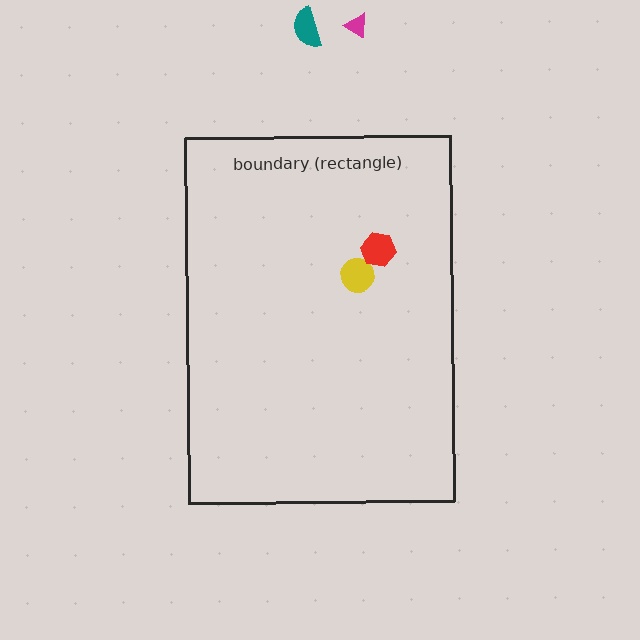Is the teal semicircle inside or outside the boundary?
Outside.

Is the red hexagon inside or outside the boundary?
Inside.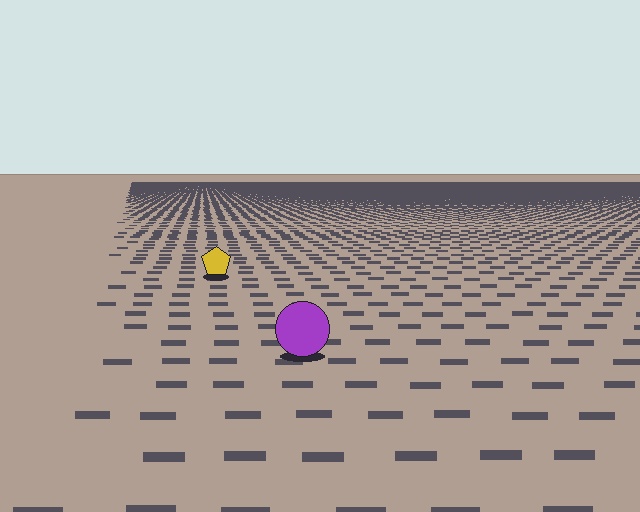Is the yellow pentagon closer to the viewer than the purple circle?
No. The purple circle is closer — you can tell from the texture gradient: the ground texture is coarser near it.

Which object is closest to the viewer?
The purple circle is closest. The texture marks near it are larger and more spread out.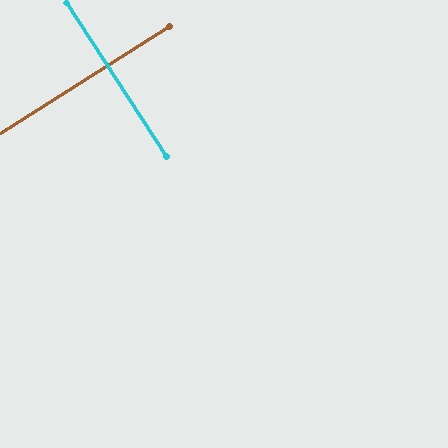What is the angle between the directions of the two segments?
Approximately 89 degrees.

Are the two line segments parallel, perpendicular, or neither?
Perpendicular — they meet at approximately 89°.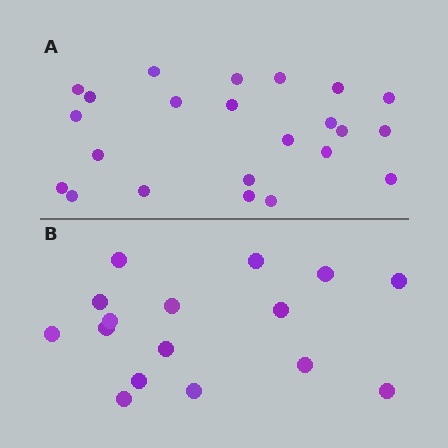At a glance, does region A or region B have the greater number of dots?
Region A (the top region) has more dots.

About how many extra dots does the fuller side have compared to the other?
Region A has roughly 8 or so more dots than region B.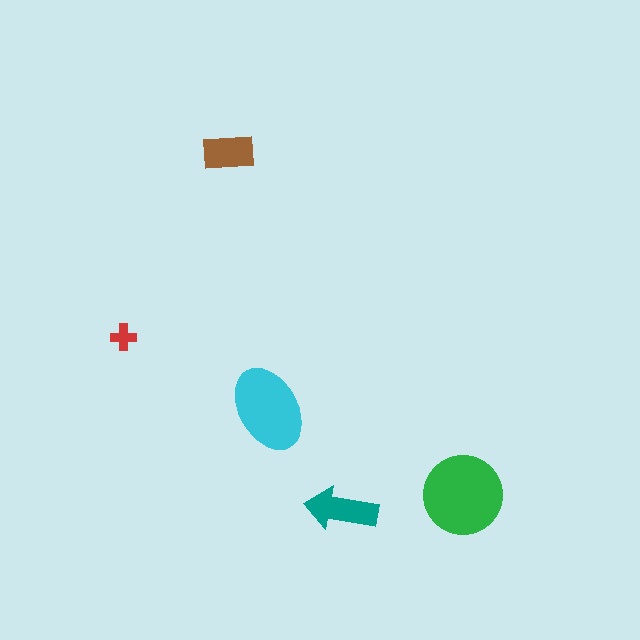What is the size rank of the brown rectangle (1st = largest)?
4th.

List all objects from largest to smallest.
The green circle, the cyan ellipse, the teal arrow, the brown rectangle, the red cross.